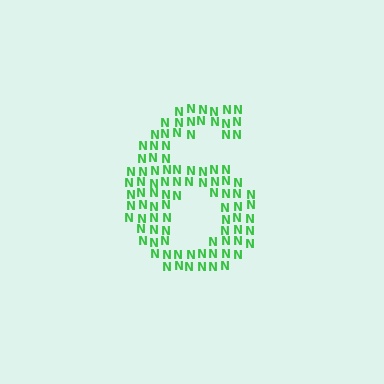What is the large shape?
The large shape is the digit 6.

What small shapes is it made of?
It is made of small letter N's.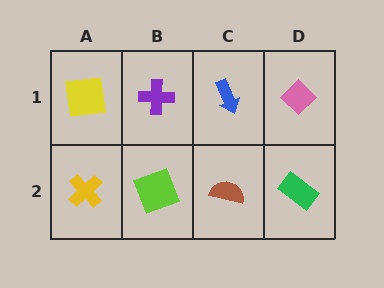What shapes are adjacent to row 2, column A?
A yellow square (row 1, column A), a lime square (row 2, column B).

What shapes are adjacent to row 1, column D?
A green rectangle (row 2, column D), a blue arrow (row 1, column C).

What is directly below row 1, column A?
A yellow cross.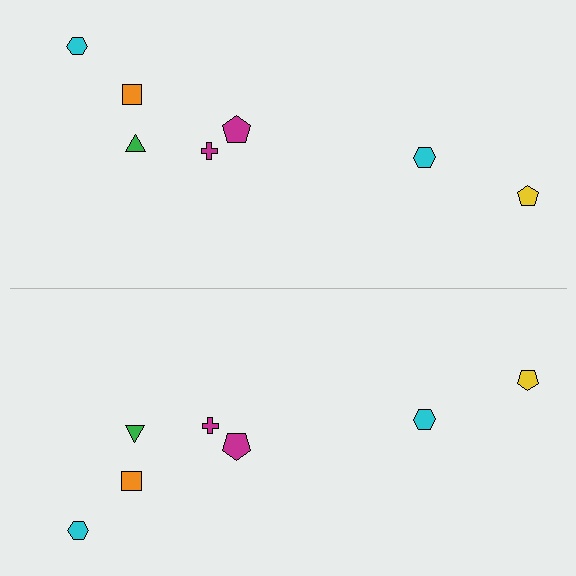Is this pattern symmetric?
Yes, this pattern has bilateral (reflection) symmetry.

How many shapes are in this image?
There are 14 shapes in this image.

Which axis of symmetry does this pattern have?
The pattern has a horizontal axis of symmetry running through the center of the image.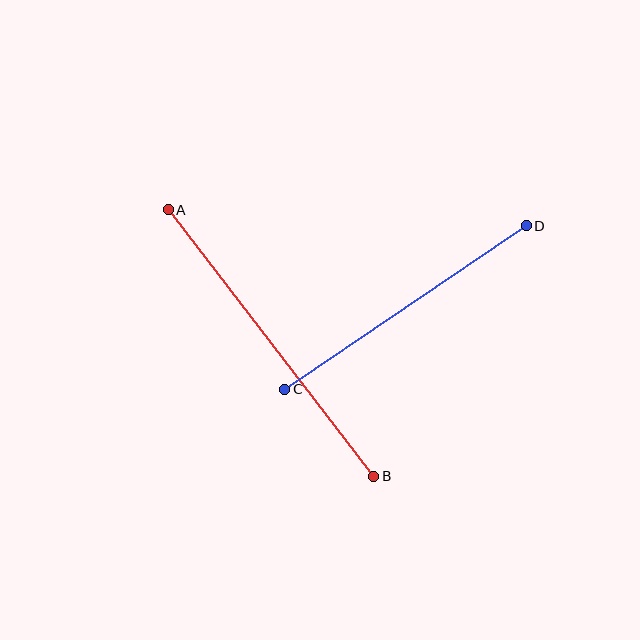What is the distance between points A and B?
The distance is approximately 337 pixels.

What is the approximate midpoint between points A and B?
The midpoint is at approximately (271, 343) pixels.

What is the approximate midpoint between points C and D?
The midpoint is at approximately (406, 308) pixels.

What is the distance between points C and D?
The distance is approximately 292 pixels.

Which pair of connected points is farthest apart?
Points A and B are farthest apart.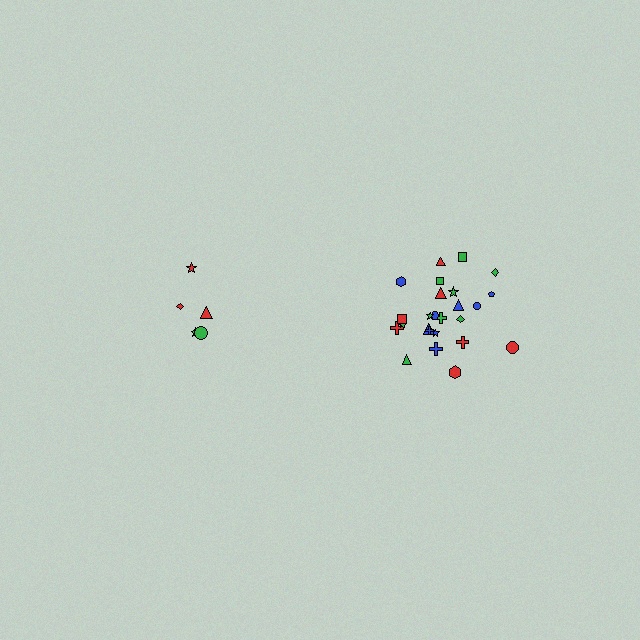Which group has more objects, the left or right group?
The right group.